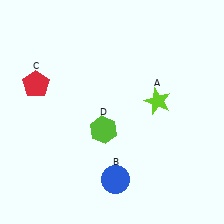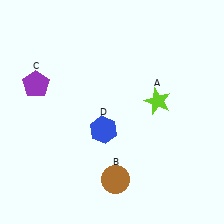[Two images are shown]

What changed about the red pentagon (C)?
In Image 1, C is red. In Image 2, it changed to purple.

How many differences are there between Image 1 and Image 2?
There are 3 differences between the two images.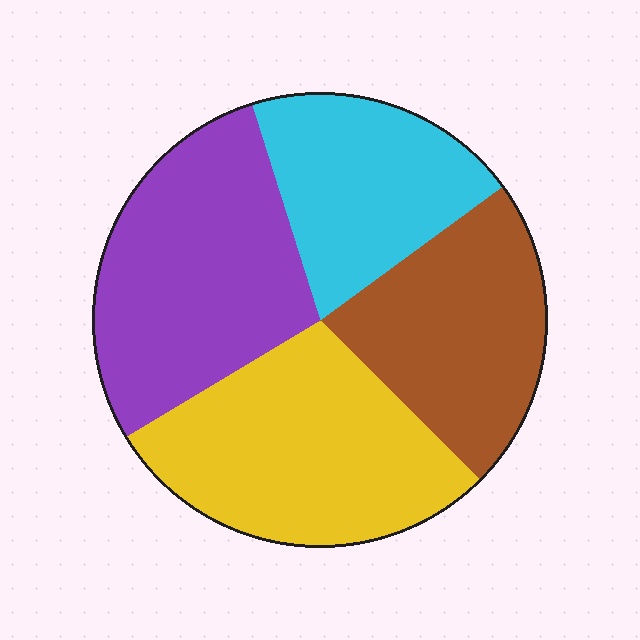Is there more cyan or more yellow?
Yellow.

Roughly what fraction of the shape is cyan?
Cyan covers about 20% of the shape.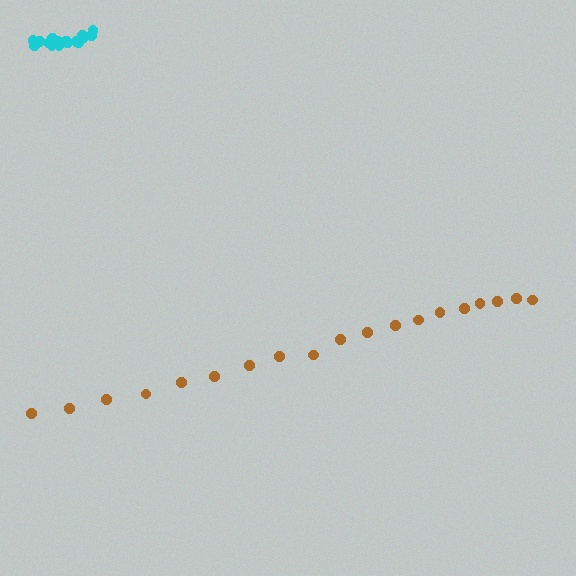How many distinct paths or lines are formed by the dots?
There are 2 distinct paths.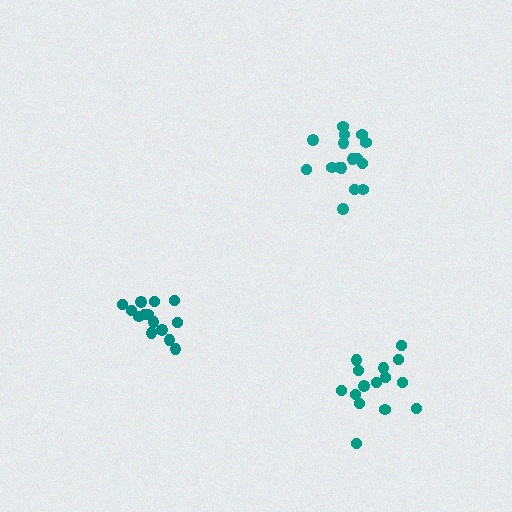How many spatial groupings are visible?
There are 3 spatial groupings.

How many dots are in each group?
Group 1: 16 dots, Group 2: 14 dots, Group 3: 15 dots (45 total).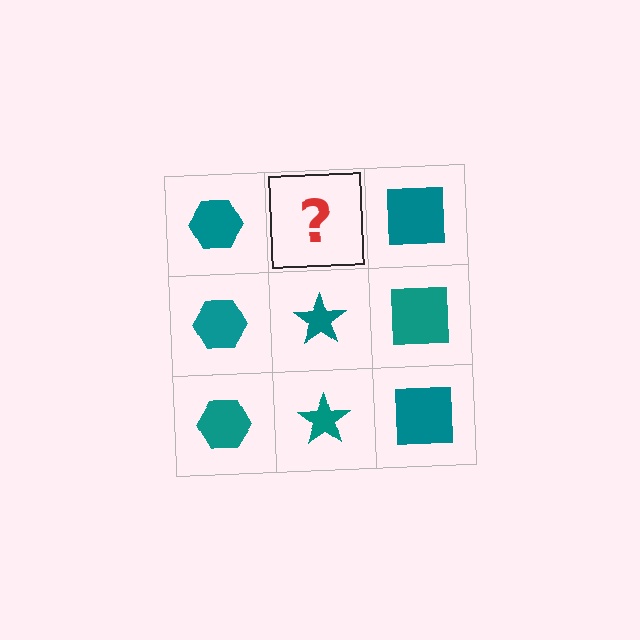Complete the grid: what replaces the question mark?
The question mark should be replaced with a teal star.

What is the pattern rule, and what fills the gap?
The rule is that each column has a consistent shape. The gap should be filled with a teal star.